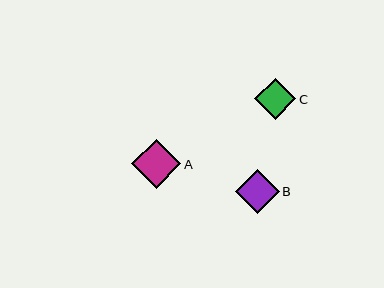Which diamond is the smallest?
Diamond C is the smallest with a size of approximately 41 pixels.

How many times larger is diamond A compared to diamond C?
Diamond A is approximately 1.2 times the size of diamond C.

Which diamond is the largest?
Diamond A is the largest with a size of approximately 49 pixels.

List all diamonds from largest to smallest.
From largest to smallest: A, B, C.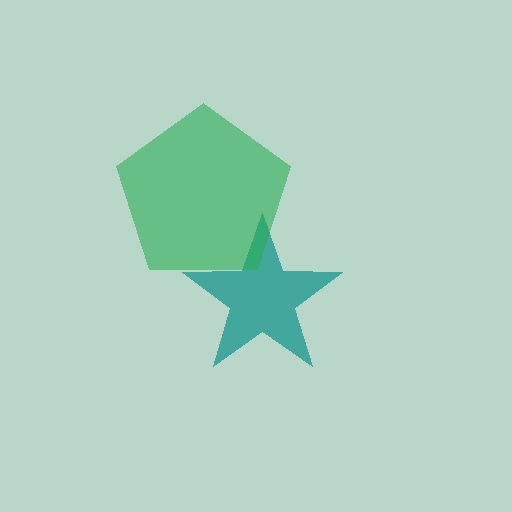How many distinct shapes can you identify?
There are 2 distinct shapes: a teal star, a green pentagon.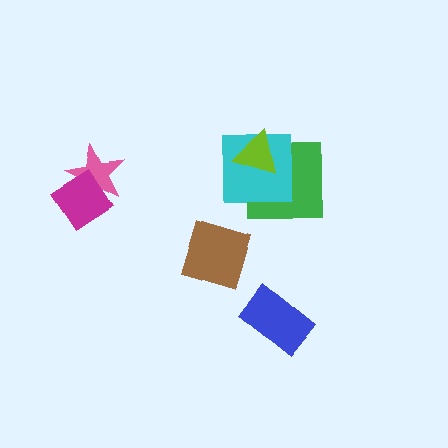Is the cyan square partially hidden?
Yes, it is partially covered by another shape.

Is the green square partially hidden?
Yes, it is partially covered by another shape.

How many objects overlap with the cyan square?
2 objects overlap with the cyan square.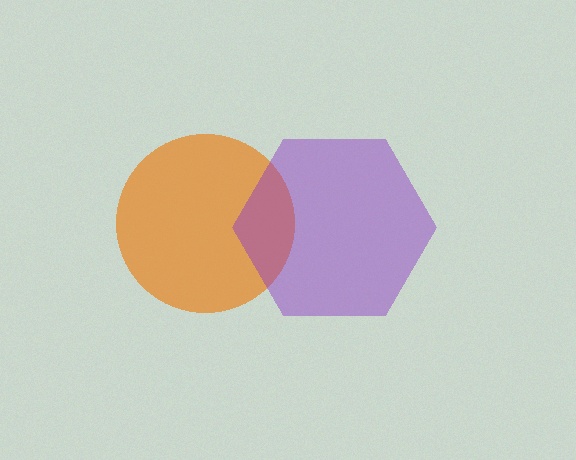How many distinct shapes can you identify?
There are 2 distinct shapes: an orange circle, a purple hexagon.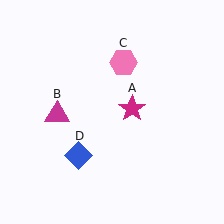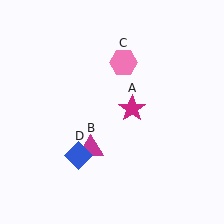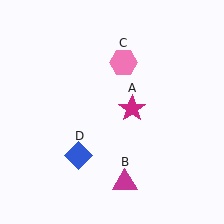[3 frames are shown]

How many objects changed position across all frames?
1 object changed position: magenta triangle (object B).